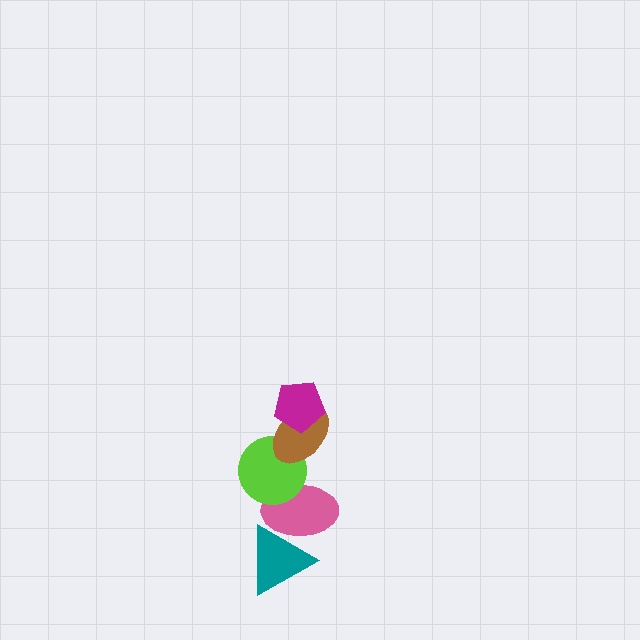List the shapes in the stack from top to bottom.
From top to bottom: the magenta pentagon, the brown ellipse, the lime circle, the pink ellipse, the teal triangle.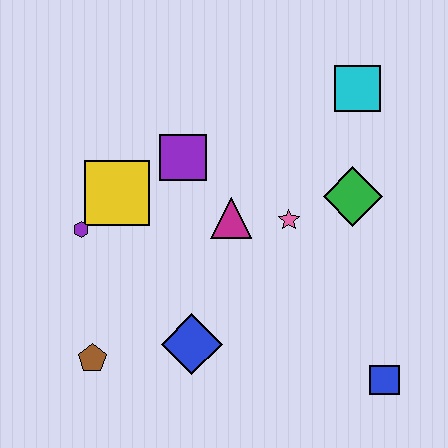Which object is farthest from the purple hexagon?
The blue square is farthest from the purple hexagon.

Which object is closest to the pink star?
The magenta triangle is closest to the pink star.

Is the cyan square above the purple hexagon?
Yes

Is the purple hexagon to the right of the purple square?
No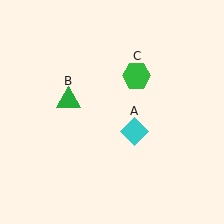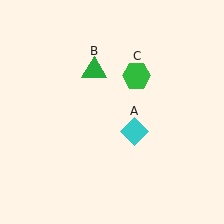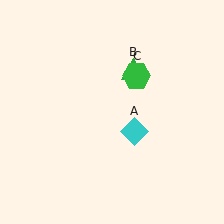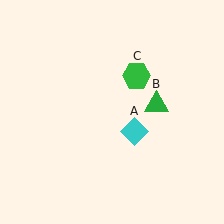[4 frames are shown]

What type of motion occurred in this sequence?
The green triangle (object B) rotated clockwise around the center of the scene.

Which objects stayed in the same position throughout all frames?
Cyan diamond (object A) and green hexagon (object C) remained stationary.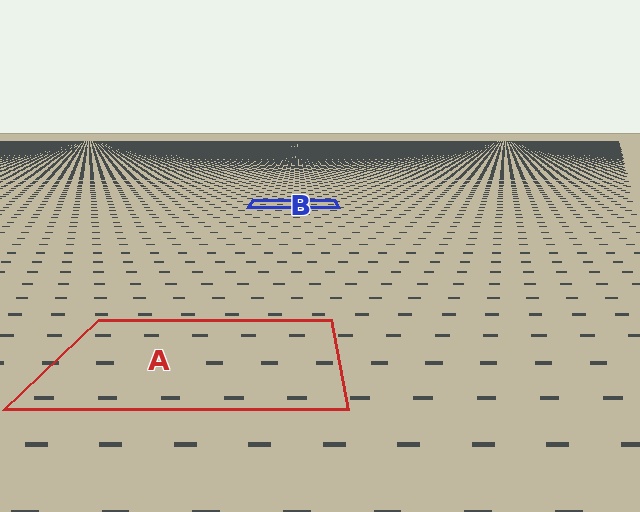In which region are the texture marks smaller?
The texture marks are smaller in region B, because it is farther away.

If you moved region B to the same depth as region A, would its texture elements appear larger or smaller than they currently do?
They would appear larger. At a closer depth, the same texture elements are projected at a bigger on-screen size.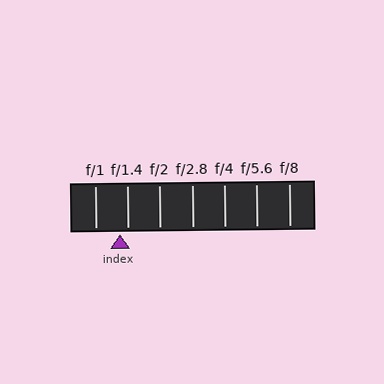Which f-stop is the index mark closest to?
The index mark is closest to f/1.4.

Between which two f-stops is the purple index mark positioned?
The index mark is between f/1 and f/1.4.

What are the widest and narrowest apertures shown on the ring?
The widest aperture shown is f/1 and the narrowest is f/8.